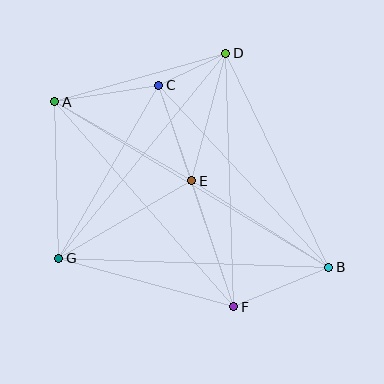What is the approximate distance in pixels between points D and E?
The distance between D and E is approximately 132 pixels.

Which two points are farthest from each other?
Points A and B are farthest from each other.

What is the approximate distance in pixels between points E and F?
The distance between E and F is approximately 133 pixels.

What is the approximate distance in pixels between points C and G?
The distance between C and G is approximately 200 pixels.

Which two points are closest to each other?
Points C and D are closest to each other.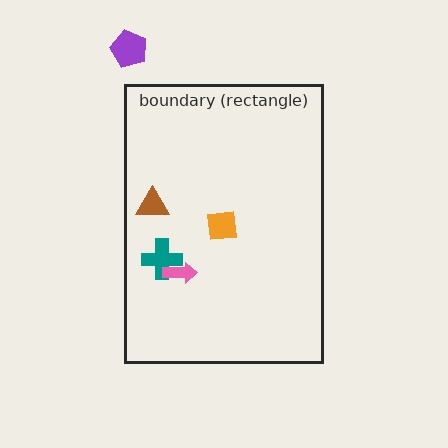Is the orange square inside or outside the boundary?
Inside.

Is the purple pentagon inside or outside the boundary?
Outside.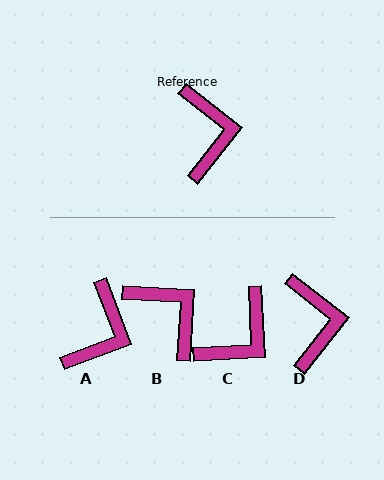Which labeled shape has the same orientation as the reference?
D.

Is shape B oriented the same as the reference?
No, it is off by about 35 degrees.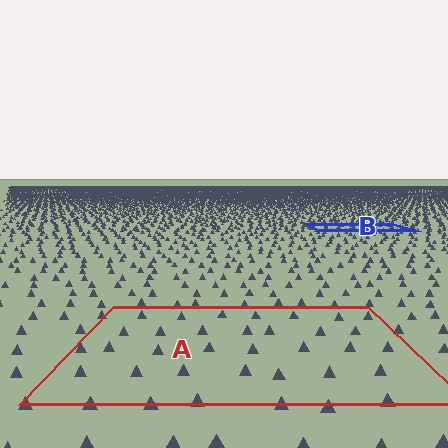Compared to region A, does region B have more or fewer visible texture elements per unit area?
Region B has more texture elements per unit area — they are packed more densely because it is farther away.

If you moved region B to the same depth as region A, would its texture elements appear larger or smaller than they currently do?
They would appear larger. At a closer depth, the same texture elements are projected at a bigger on-screen size.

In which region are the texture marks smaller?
The texture marks are smaller in region B, because it is farther away.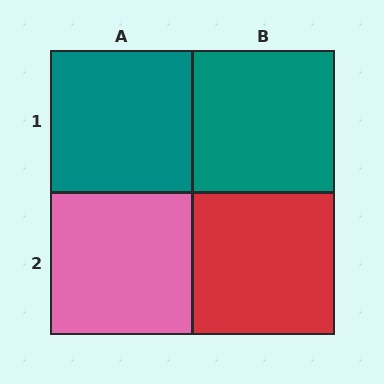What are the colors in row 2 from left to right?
Pink, red.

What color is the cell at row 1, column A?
Teal.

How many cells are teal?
2 cells are teal.